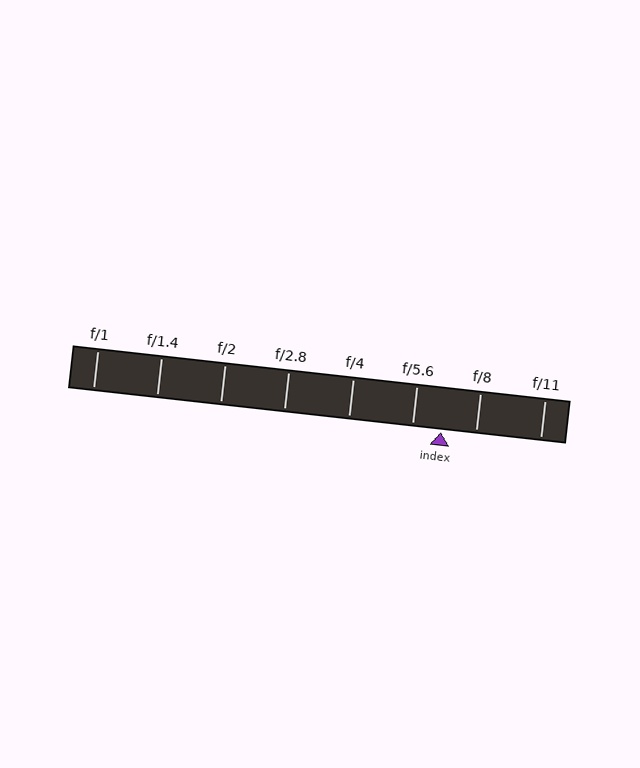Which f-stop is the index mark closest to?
The index mark is closest to f/5.6.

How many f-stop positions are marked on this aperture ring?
There are 8 f-stop positions marked.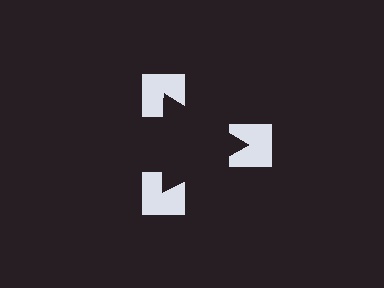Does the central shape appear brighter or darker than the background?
It typically appears slightly darker than the background, even though no actual brightness change is drawn.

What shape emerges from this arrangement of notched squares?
An illusory triangle — its edges are inferred from the aligned wedge cuts in the notched squares, not physically drawn.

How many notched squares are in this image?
There are 3 — one at each vertex of the illusory triangle.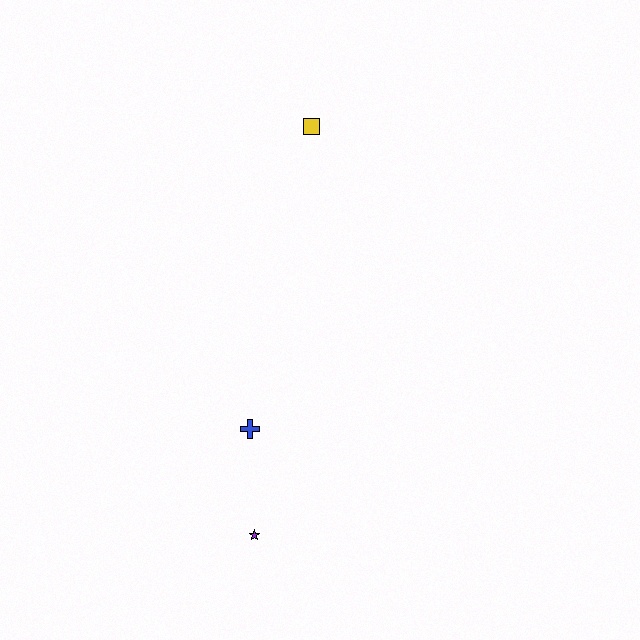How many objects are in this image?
There are 3 objects.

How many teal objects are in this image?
There are no teal objects.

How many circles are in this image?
There are no circles.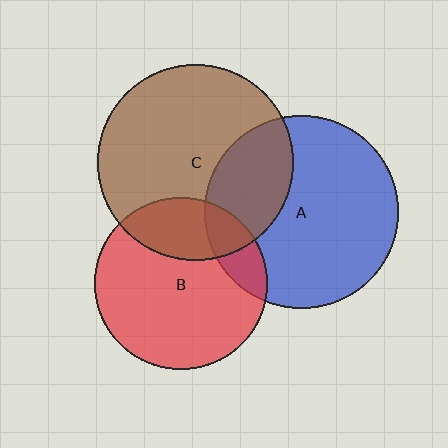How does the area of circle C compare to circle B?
Approximately 1.3 times.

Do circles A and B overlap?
Yes.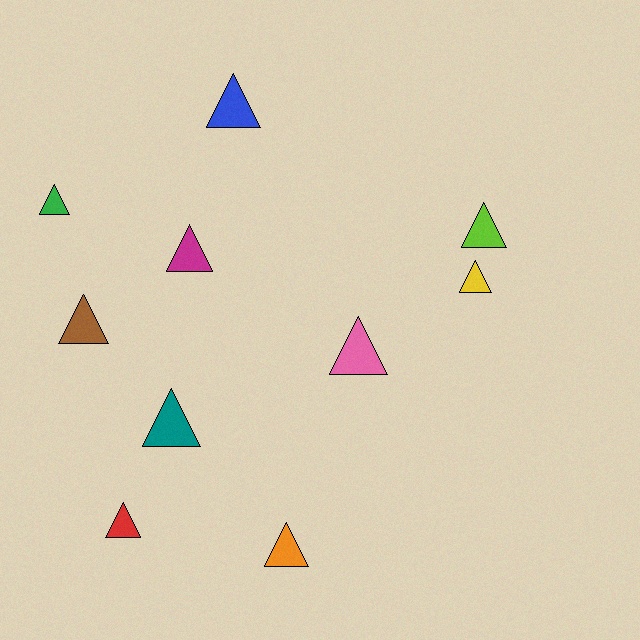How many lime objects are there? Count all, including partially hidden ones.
There is 1 lime object.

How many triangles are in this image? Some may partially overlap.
There are 10 triangles.